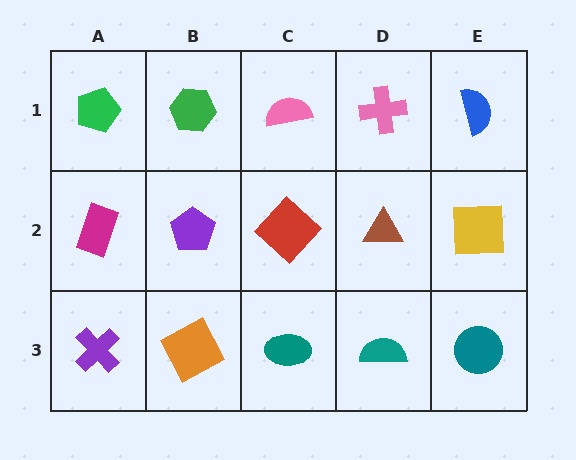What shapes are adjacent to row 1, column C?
A red diamond (row 2, column C), a green hexagon (row 1, column B), a pink cross (row 1, column D).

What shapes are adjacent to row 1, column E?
A yellow square (row 2, column E), a pink cross (row 1, column D).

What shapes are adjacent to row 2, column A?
A green pentagon (row 1, column A), a purple cross (row 3, column A), a purple pentagon (row 2, column B).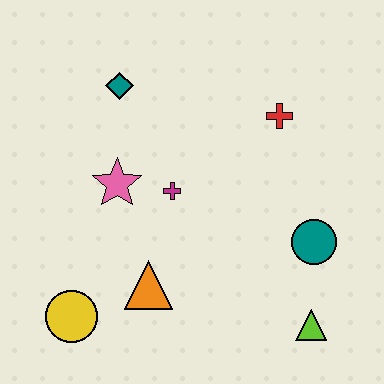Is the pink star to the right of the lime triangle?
No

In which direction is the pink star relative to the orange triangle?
The pink star is above the orange triangle.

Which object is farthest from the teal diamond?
The lime triangle is farthest from the teal diamond.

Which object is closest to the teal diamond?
The pink star is closest to the teal diamond.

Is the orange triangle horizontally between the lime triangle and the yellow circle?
Yes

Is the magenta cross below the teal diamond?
Yes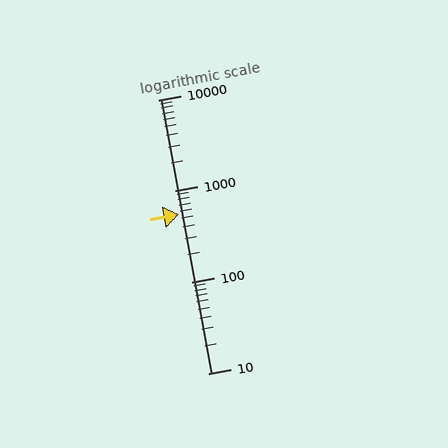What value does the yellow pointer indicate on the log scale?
The pointer indicates approximately 560.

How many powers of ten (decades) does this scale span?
The scale spans 3 decades, from 10 to 10000.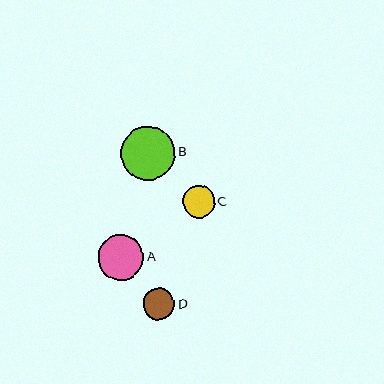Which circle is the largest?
Circle B is the largest with a size of approximately 54 pixels.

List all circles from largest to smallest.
From largest to smallest: B, A, C, D.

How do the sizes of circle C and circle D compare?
Circle C and circle D are approximately the same size.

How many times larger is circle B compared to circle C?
Circle B is approximately 1.7 times the size of circle C.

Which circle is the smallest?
Circle D is the smallest with a size of approximately 31 pixels.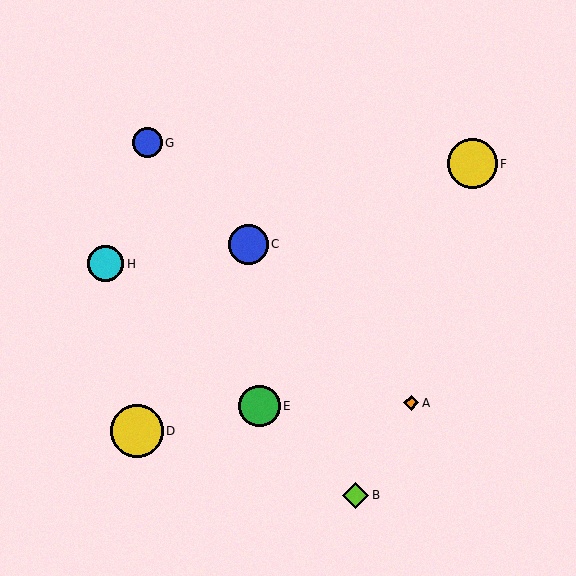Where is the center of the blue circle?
The center of the blue circle is at (147, 142).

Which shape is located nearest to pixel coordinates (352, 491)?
The lime diamond (labeled B) at (355, 495) is nearest to that location.